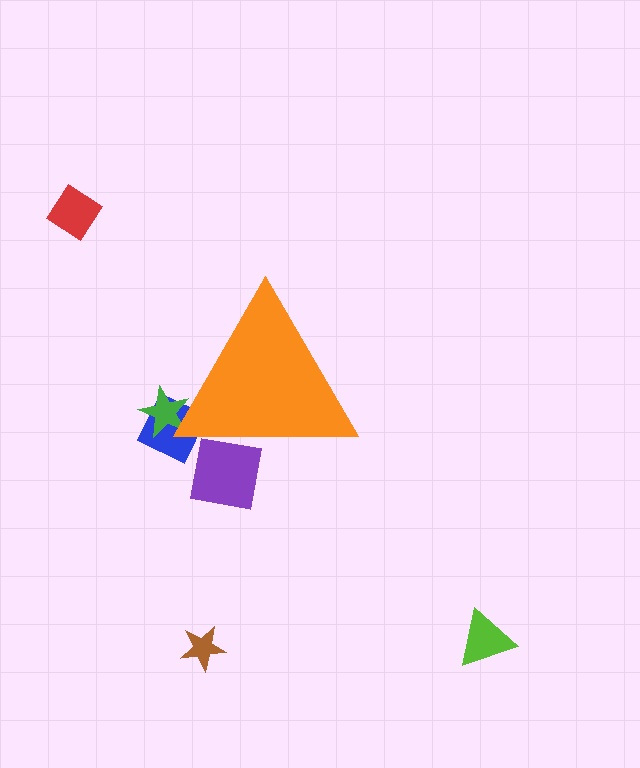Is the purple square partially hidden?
Yes, the purple square is partially hidden behind the orange triangle.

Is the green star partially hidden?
Yes, the green star is partially hidden behind the orange triangle.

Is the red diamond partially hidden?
No, the red diamond is fully visible.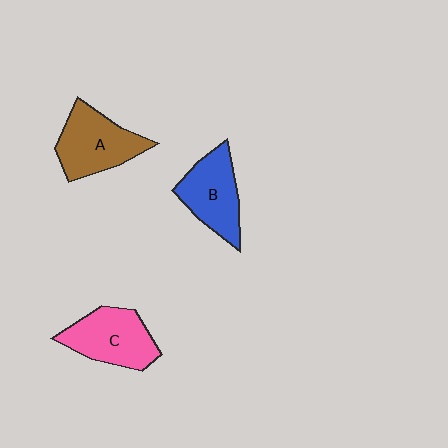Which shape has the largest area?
Shape A (brown).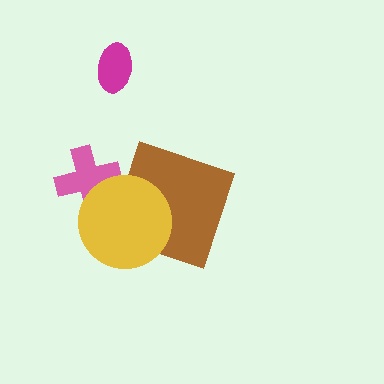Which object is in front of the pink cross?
The yellow circle is in front of the pink cross.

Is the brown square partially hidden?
Yes, it is partially covered by another shape.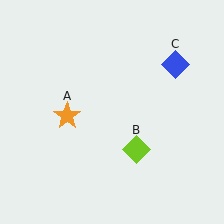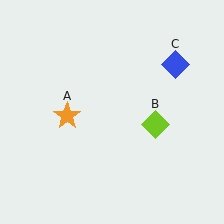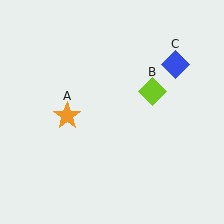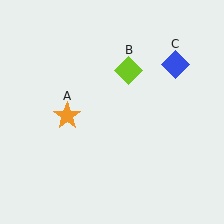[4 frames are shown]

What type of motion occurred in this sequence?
The lime diamond (object B) rotated counterclockwise around the center of the scene.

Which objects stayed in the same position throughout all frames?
Orange star (object A) and blue diamond (object C) remained stationary.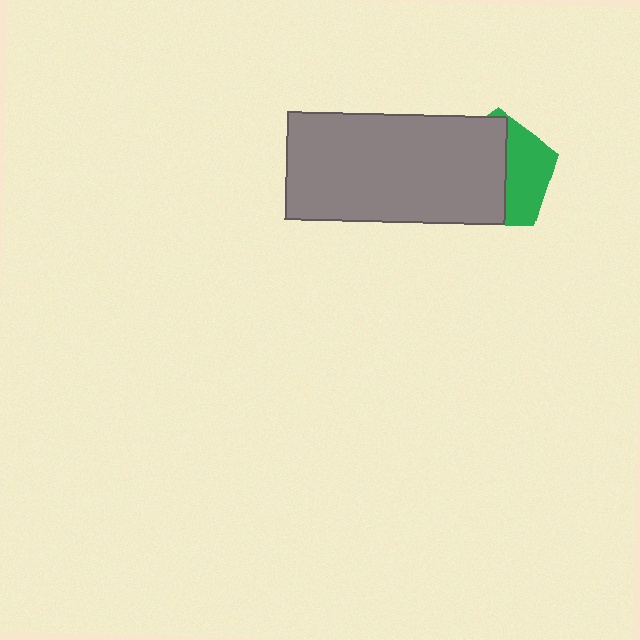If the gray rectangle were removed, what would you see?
You would see the complete green pentagon.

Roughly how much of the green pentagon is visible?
A small part of it is visible (roughly 39%).